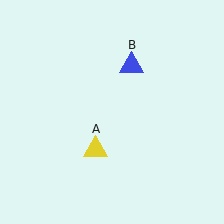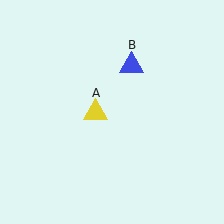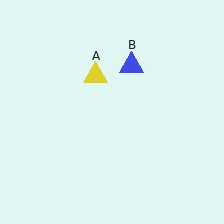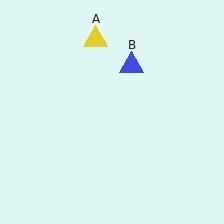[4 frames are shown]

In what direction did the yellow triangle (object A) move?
The yellow triangle (object A) moved up.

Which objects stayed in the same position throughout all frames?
Blue triangle (object B) remained stationary.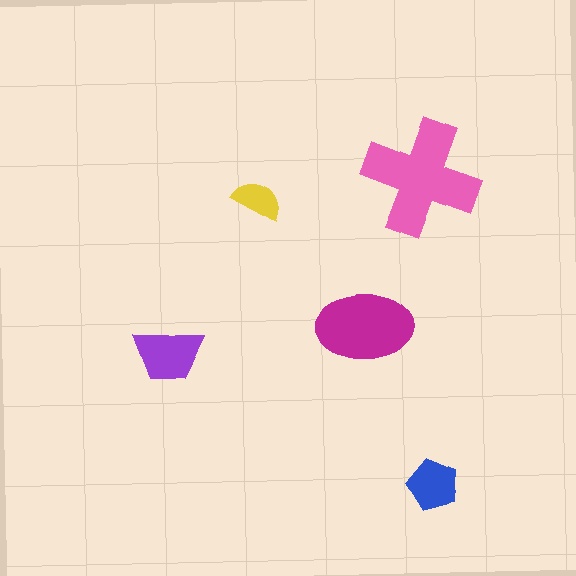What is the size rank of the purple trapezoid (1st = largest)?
3rd.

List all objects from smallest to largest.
The yellow semicircle, the blue pentagon, the purple trapezoid, the magenta ellipse, the pink cross.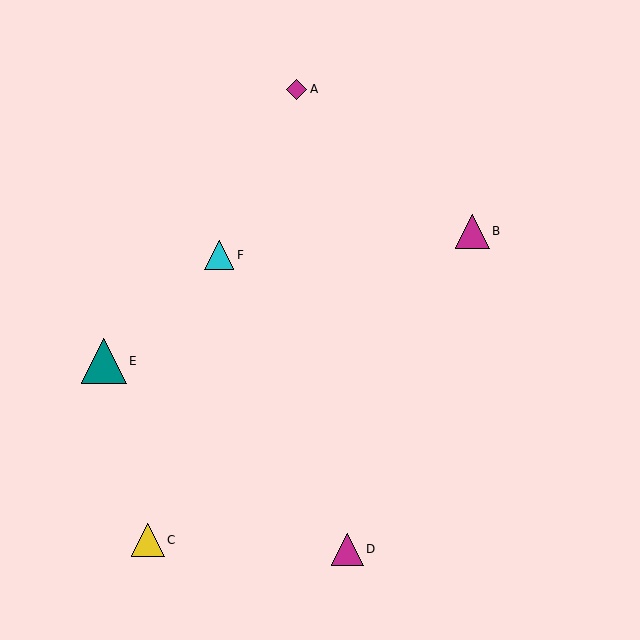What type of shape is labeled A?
Shape A is a magenta diamond.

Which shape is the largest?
The teal triangle (labeled E) is the largest.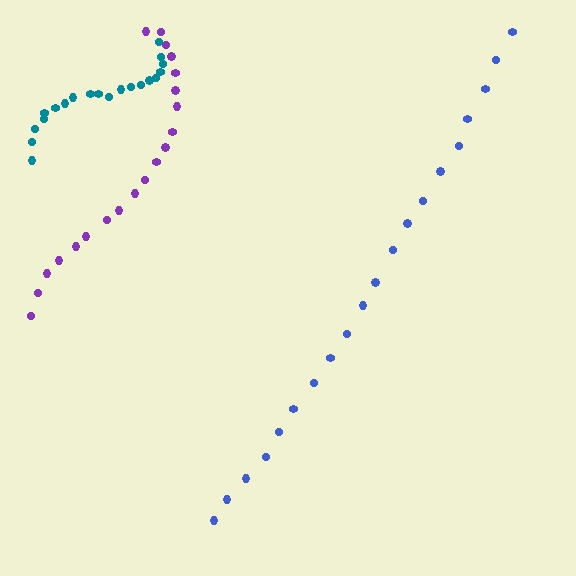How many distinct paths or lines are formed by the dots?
There are 3 distinct paths.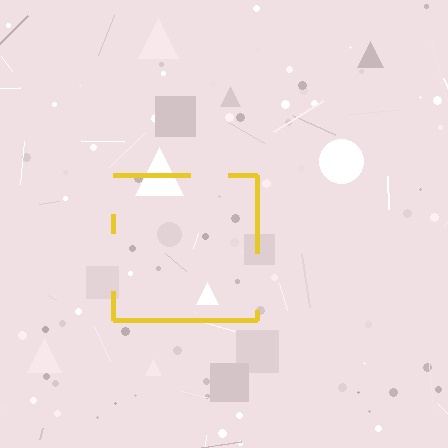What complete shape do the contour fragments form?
The contour fragments form a square.